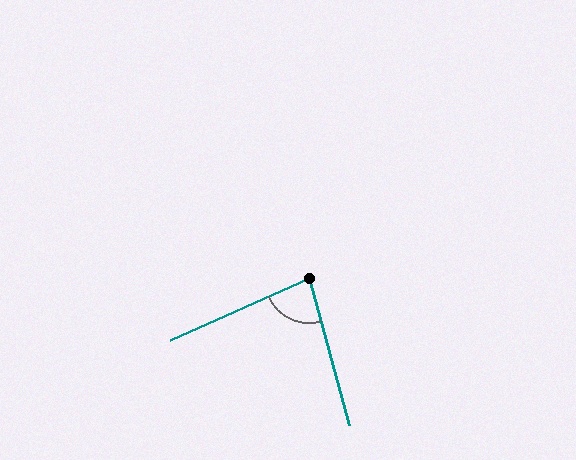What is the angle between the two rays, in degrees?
Approximately 82 degrees.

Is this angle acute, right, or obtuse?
It is acute.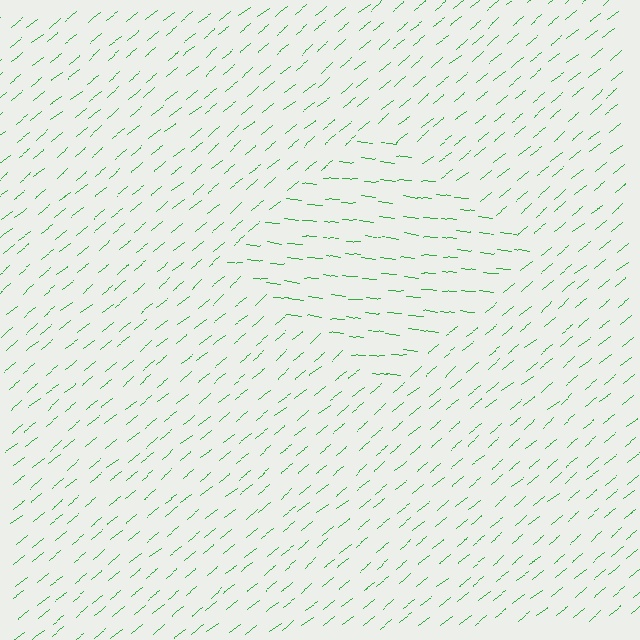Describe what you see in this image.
The image is filled with small green line segments. A diamond region in the image has lines oriented differently from the surrounding lines, creating a visible texture boundary.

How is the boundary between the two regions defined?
The boundary is defined purely by a change in line orientation (approximately 45 degrees difference). All lines are the same color and thickness.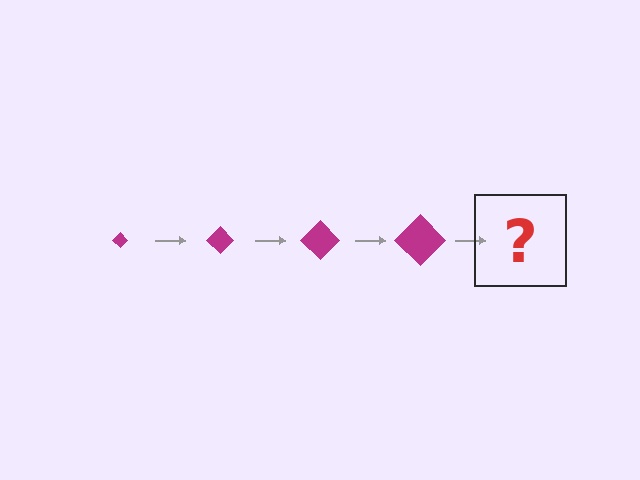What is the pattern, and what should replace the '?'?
The pattern is that the diamond gets progressively larger each step. The '?' should be a magenta diamond, larger than the previous one.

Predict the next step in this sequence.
The next step is a magenta diamond, larger than the previous one.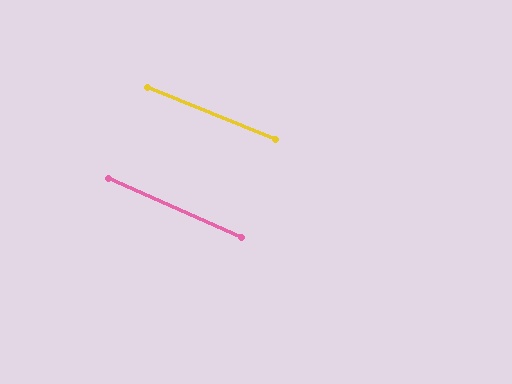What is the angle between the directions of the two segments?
Approximately 2 degrees.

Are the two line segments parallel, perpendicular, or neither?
Parallel — their directions differ by only 1.8°.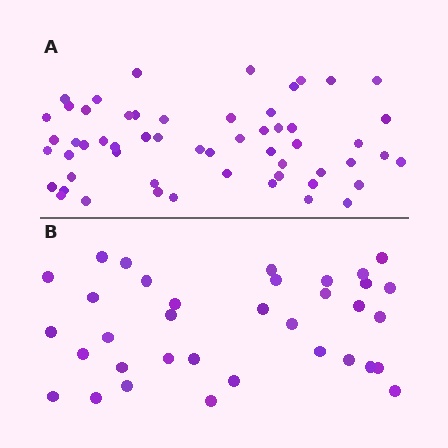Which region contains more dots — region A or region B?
Region A (the top region) has more dots.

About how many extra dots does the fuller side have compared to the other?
Region A has approximately 20 more dots than region B.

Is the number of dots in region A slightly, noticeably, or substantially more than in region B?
Region A has substantially more. The ratio is roughly 1.6 to 1.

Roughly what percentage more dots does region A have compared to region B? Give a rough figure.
About 60% more.